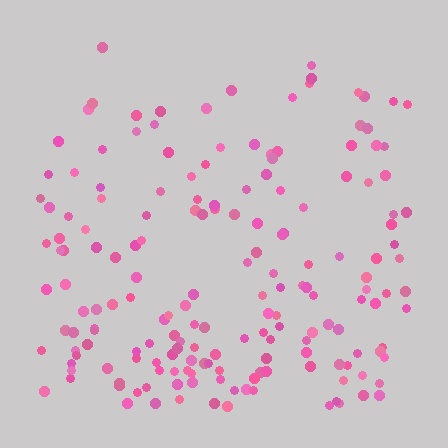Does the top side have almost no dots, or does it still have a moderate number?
Still a moderate number, just noticeably fewer than the bottom.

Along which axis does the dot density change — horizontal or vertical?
Vertical.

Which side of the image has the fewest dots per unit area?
The top.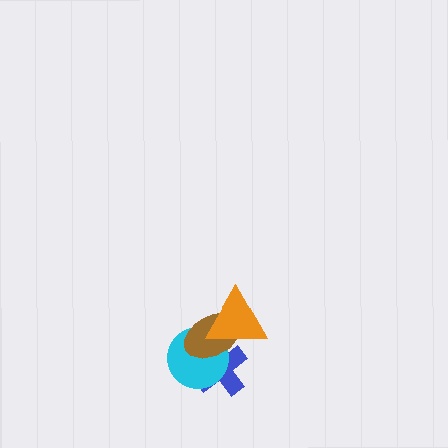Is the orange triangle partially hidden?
No, no other shape covers it.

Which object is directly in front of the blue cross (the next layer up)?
The cyan circle is directly in front of the blue cross.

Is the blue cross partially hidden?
Yes, it is partially covered by another shape.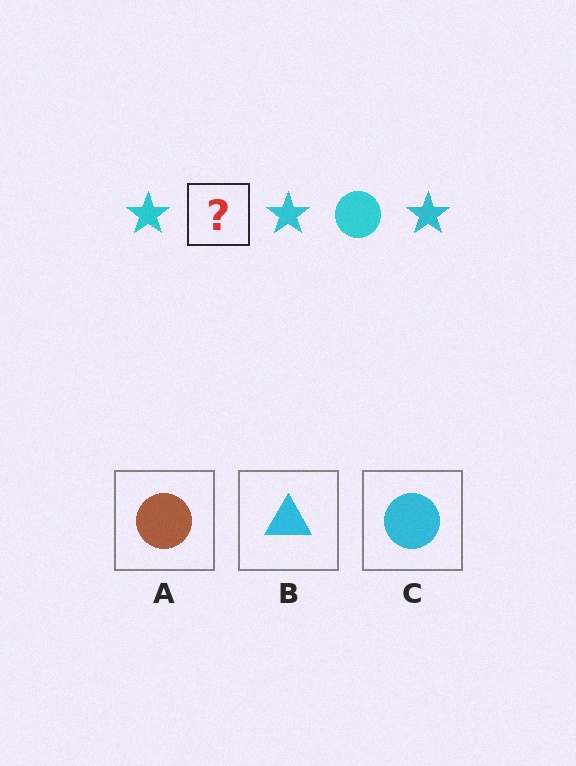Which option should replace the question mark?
Option C.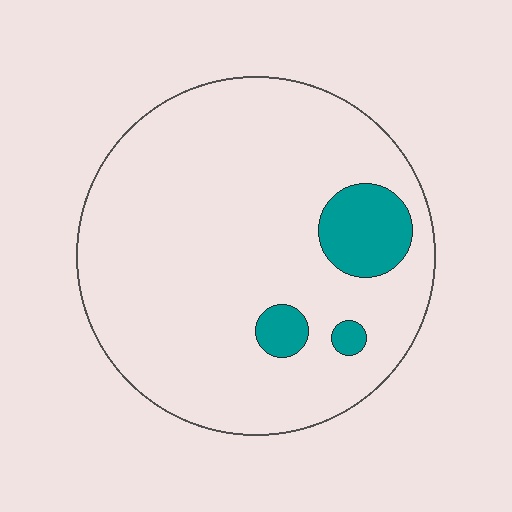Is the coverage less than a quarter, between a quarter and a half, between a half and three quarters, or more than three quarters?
Less than a quarter.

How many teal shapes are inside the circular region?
3.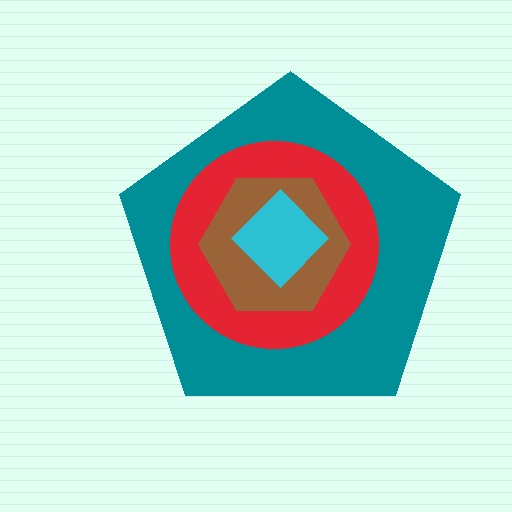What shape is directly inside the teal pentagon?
The red circle.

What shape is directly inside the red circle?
The brown hexagon.